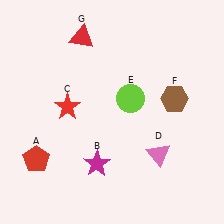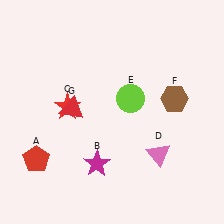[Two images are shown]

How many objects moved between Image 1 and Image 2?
1 object moved between the two images.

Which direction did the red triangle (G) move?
The red triangle (G) moved down.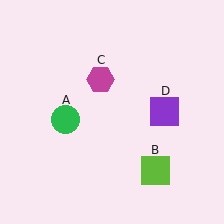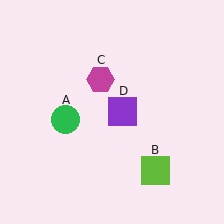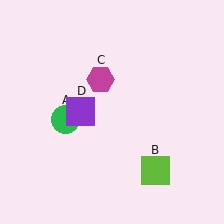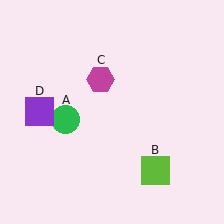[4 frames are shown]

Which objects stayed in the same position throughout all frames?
Green circle (object A) and lime square (object B) and magenta hexagon (object C) remained stationary.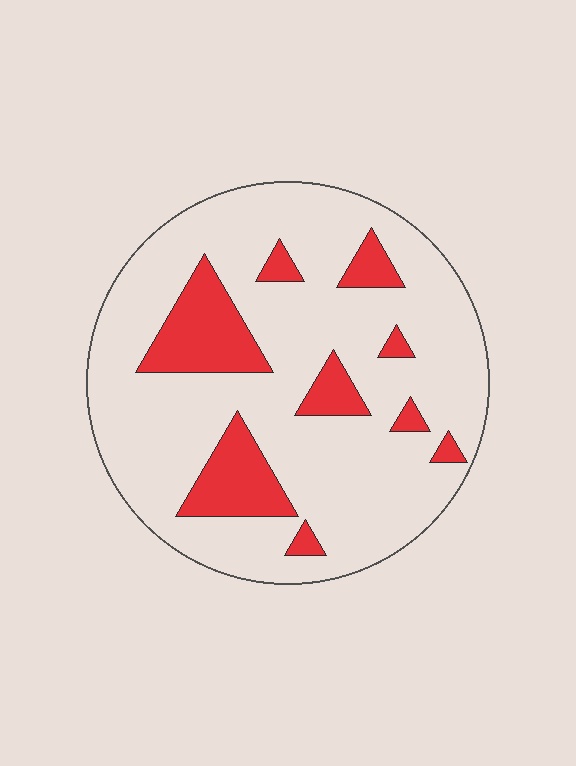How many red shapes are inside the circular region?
9.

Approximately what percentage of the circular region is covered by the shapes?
Approximately 20%.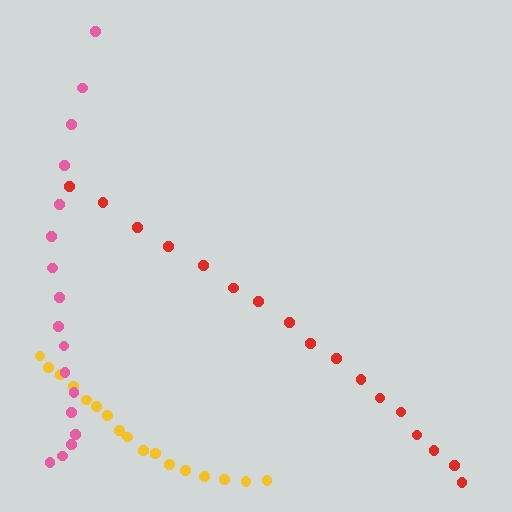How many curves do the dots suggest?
There are 3 distinct paths.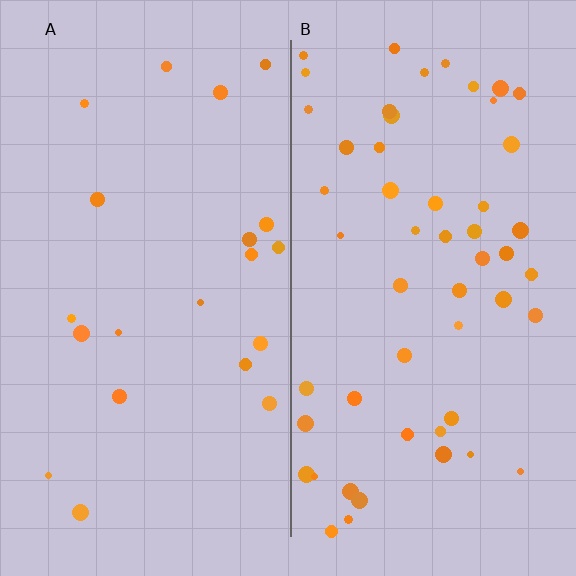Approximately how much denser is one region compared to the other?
Approximately 2.6× — region B over region A.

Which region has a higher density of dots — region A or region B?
B (the right).